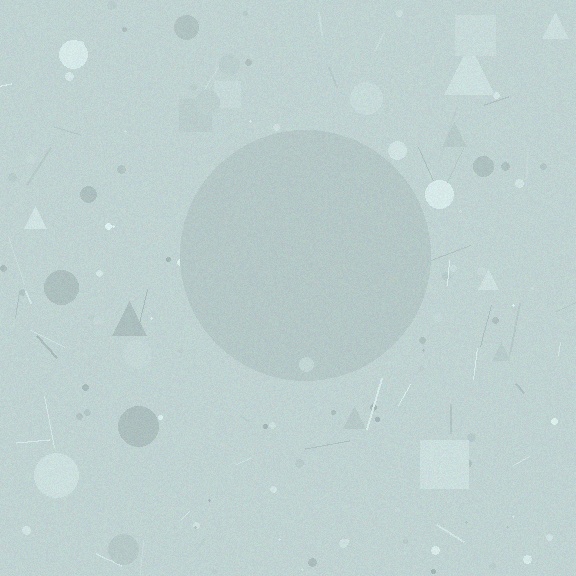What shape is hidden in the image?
A circle is hidden in the image.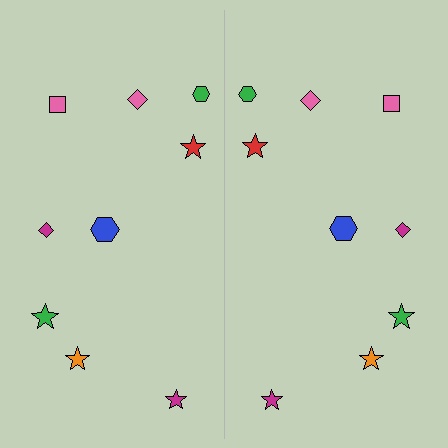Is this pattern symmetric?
Yes, this pattern has bilateral (reflection) symmetry.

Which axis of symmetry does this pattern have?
The pattern has a vertical axis of symmetry running through the center of the image.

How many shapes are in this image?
There are 18 shapes in this image.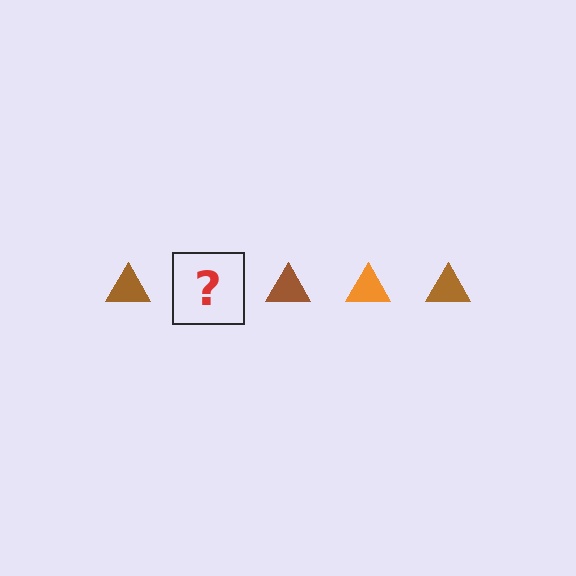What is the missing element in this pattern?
The missing element is an orange triangle.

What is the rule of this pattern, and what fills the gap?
The rule is that the pattern cycles through brown, orange triangles. The gap should be filled with an orange triangle.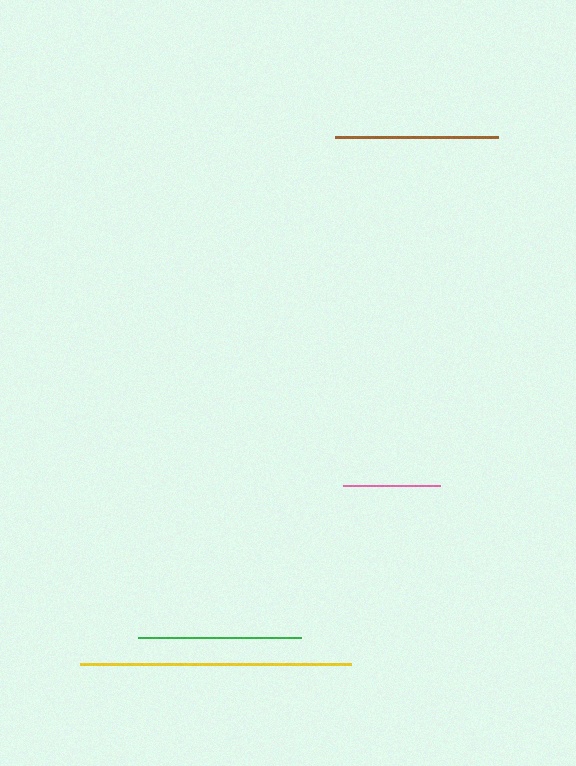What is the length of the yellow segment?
The yellow segment is approximately 271 pixels long.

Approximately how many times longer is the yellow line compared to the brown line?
The yellow line is approximately 1.7 times the length of the brown line.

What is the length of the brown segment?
The brown segment is approximately 163 pixels long.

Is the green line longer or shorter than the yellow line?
The yellow line is longer than the green line.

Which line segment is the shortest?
The pink line is the shortest at approximately 97 pixels.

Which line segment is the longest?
The yellow line is the longest at approximately 271 pixels.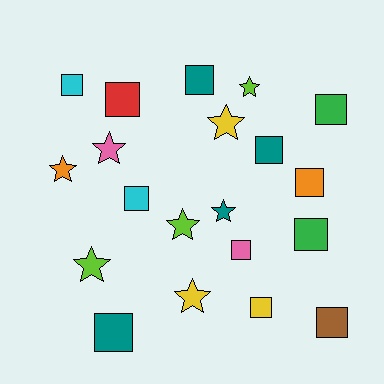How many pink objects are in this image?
There are 2 pink objects.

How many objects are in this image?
There are 20 objects.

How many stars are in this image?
There are 8 stars.